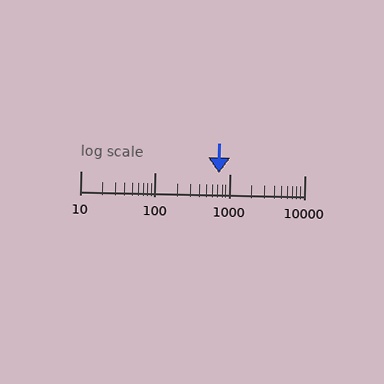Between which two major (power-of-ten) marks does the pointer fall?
The pointer is between 100 and 1000.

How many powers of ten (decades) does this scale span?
The scale spans 3 decades, from 10 to 10000.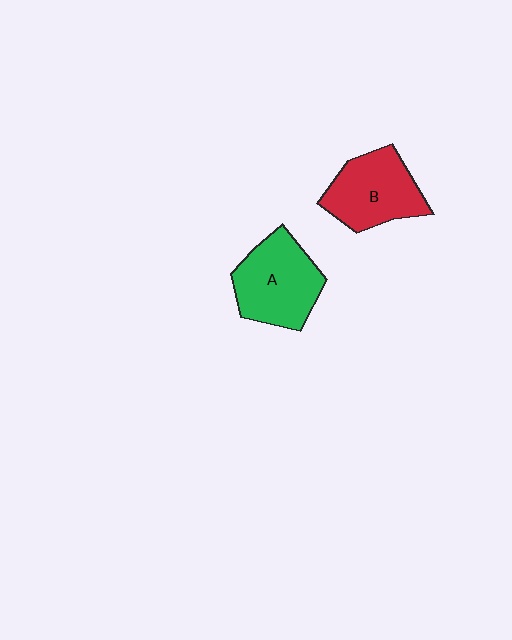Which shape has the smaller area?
Shape B (red).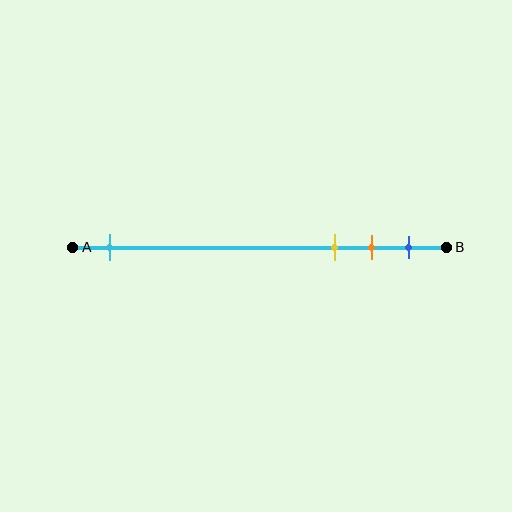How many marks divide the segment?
There are 4 marks dividing the segment.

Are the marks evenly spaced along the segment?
No, the marks are not evenly spaced.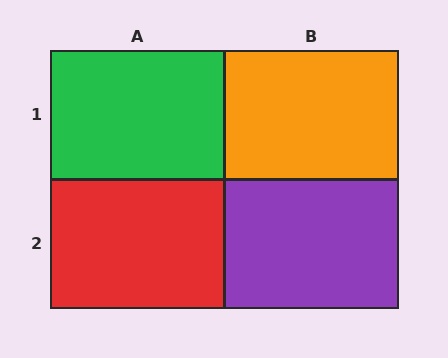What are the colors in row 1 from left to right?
Green, orange.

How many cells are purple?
1 cell is purple.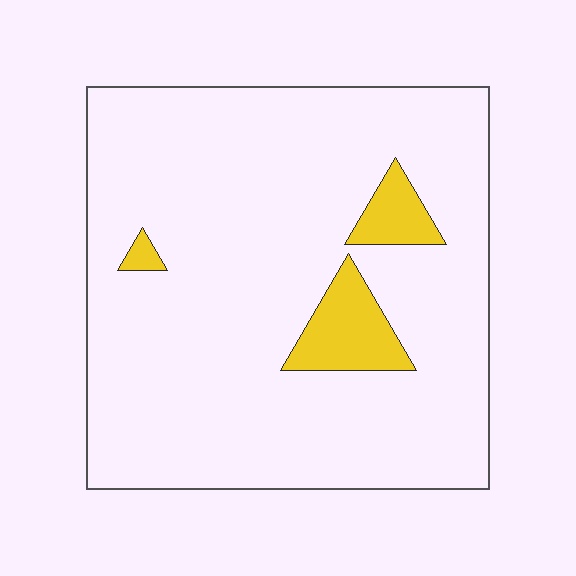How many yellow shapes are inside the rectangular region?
3.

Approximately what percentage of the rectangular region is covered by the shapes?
Approximately 10%.